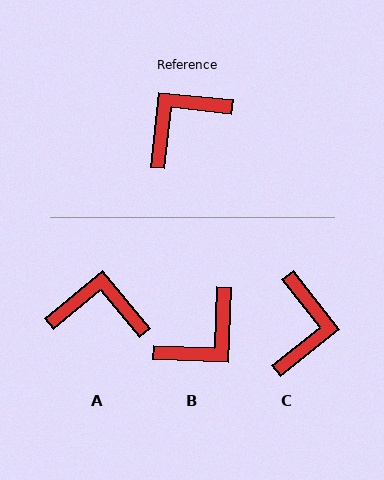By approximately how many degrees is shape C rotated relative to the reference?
Approximately 136 degrees clockwise.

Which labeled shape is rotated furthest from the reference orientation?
B, about 177 degrees away.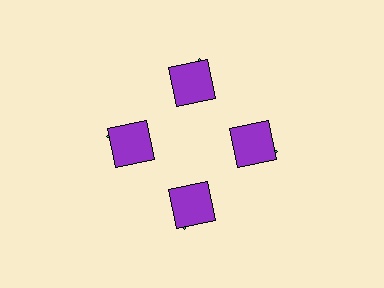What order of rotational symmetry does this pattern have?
This pattern has 4-fold rotational symmetry.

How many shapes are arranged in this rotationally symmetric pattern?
There are 8 shapes, arranged in 4 groups of 2.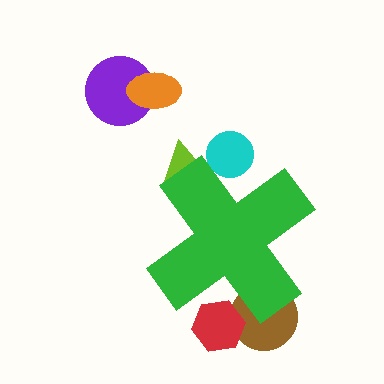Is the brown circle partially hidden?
Yes, the brown circle is partially hidden behind the green cross.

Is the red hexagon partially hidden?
Yes, the red hexagon is partially hidden behind the green cross.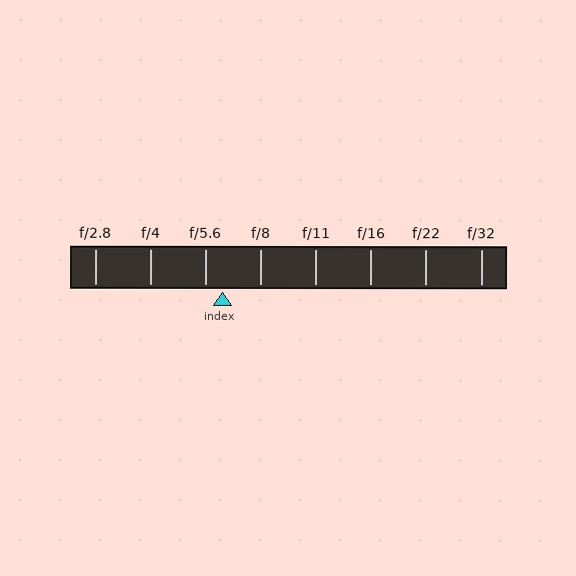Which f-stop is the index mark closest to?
The index mark is closest to f/5.6.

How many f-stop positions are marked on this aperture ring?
There are 8 f-stop positions marked.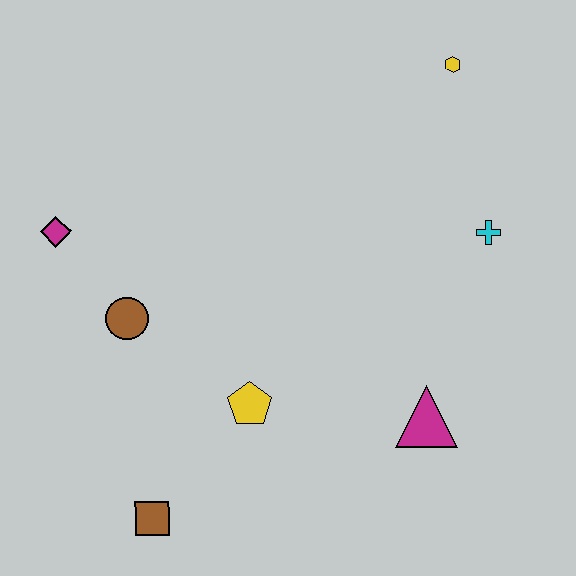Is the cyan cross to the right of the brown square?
Yes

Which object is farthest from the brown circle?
The yellow hexagon is farthest from the brown circle.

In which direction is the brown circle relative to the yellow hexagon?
The brown circle is to the left of the yellow hexagon.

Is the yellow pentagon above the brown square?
Yes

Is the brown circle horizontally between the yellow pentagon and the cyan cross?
No